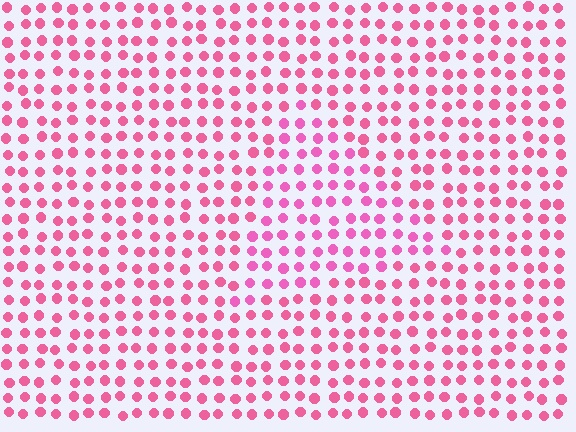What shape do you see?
I see a triangle.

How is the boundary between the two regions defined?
The boundary is defined purely by a slight shift in hue (about 15 degrees). Spacing, size, and orientation are identical on both sides.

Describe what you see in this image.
The image is filled with small pink elements in a uniform arrangement. A triangle-shaped region is visible where the elements are tinted to a slightly different hue, forming a subtle color boundary.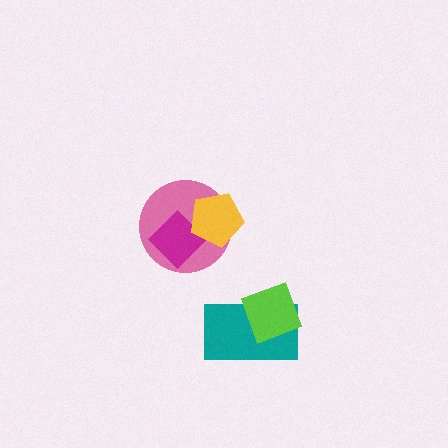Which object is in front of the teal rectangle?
The lime diamond is in front of the teal rectangle.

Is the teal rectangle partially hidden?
Yes, it is partially covered by another shape.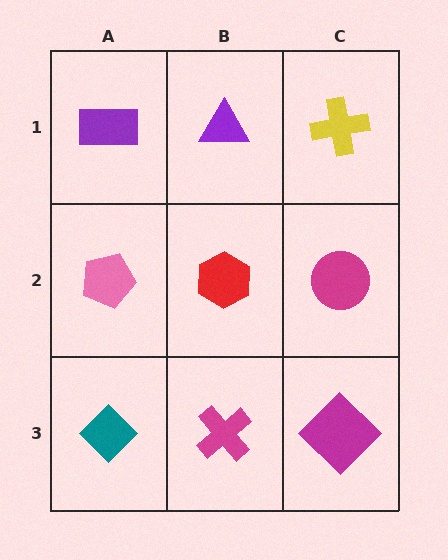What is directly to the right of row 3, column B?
A magenta diamond.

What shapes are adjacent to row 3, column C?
A magenta circle (row 2, column C), a magenta cross (row 3, column B).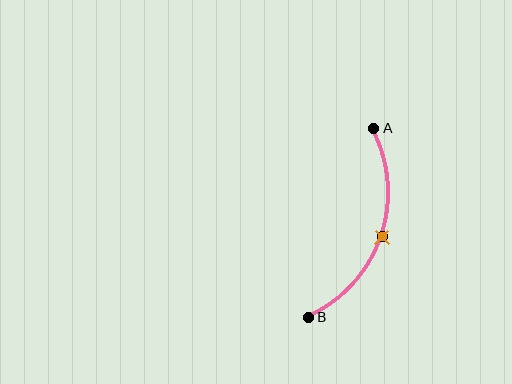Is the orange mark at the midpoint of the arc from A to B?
Yes. The orange mark lies on the arc at equal arc-length from both A and B — it is the arc midpoint.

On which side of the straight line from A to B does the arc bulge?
The arc bulges to the right of the straight line connecting A and B.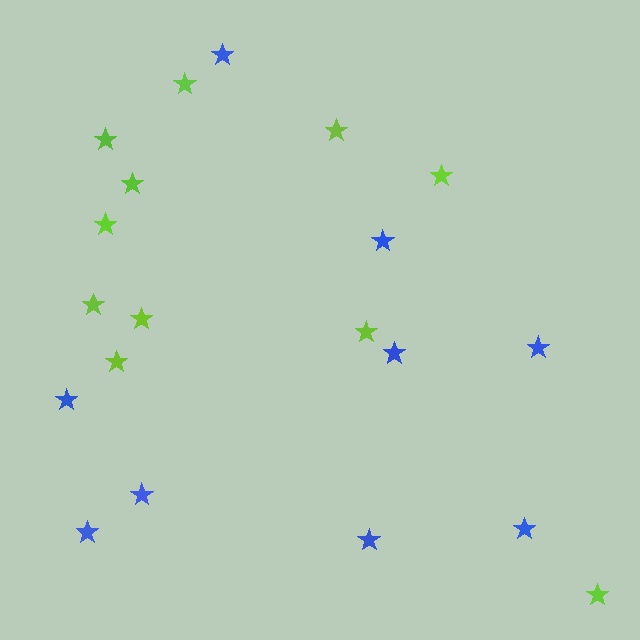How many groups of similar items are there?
There are 2 groups: one group of lime stars (11) and one group of blue stars (9).